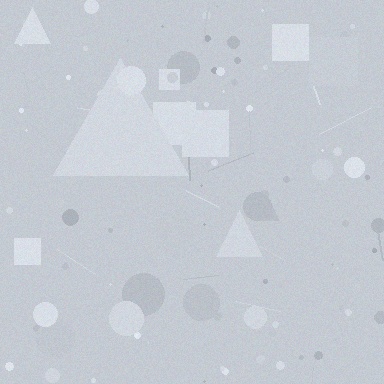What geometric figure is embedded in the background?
A triangle is embedded in the background.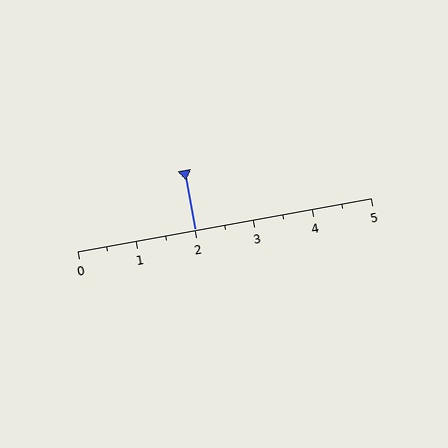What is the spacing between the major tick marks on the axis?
The major ticks are spaced 1 apart.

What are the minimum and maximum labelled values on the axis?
The axis runs from 0 to 5.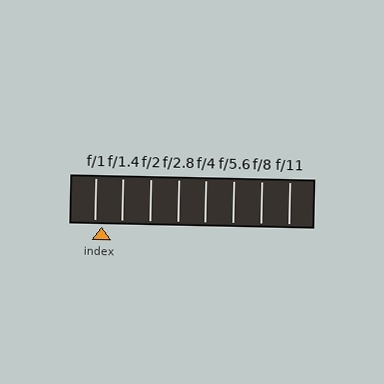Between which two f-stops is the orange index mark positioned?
The index mark is between f/1 and f/1.4.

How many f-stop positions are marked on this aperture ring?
There are 8 f-stop positions marked.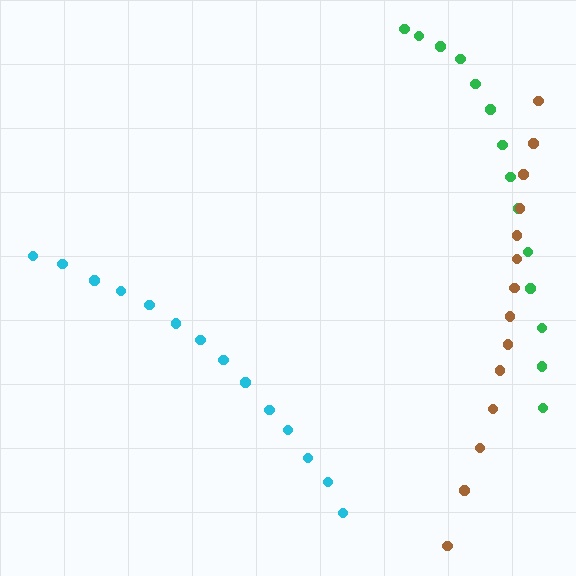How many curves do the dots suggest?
There are 3 distinct paths.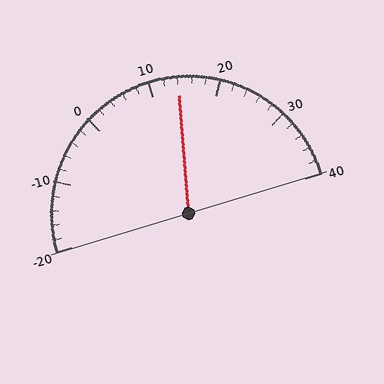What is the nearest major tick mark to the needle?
The nearest major tick mark is 10.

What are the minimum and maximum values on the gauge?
The gauge ranges from -20 to 40.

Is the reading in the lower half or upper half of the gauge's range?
The reading is in the upper half of the range (-20 to 40).